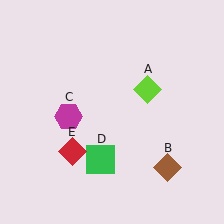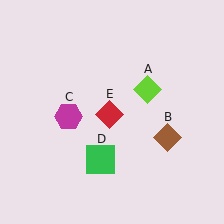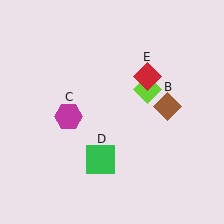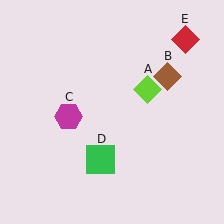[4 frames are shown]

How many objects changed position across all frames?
2 objects changed position: brown diamond (object B), red diamond (object E).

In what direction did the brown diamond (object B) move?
The brown diamond (object B) moved up.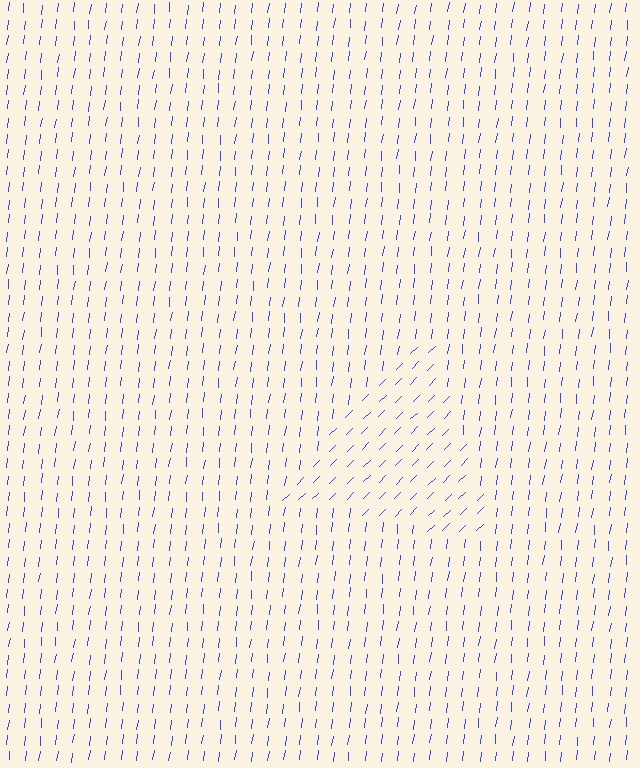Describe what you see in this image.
The image is filled with small blue line segments. A triangle region in the image has lines oriented differently from the surrounding lines, creating a visible texture boundary.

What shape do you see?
I see a triangle.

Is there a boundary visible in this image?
Yes, there is a texture boundary formed by a change in line orientation.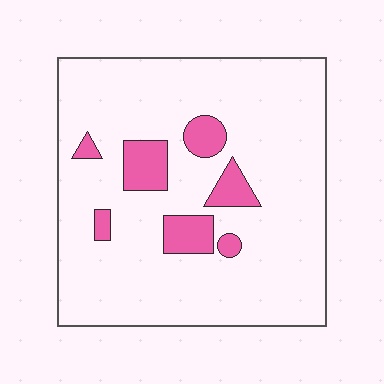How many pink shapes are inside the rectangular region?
7.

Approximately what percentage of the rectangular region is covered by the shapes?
Approximately 10%.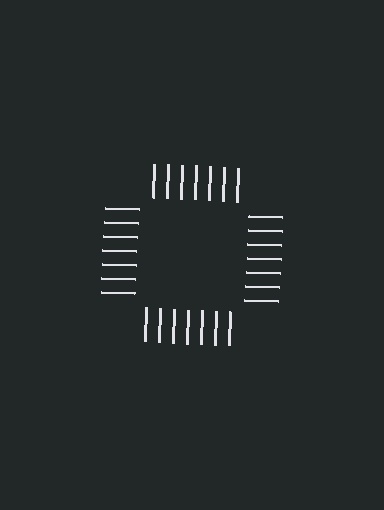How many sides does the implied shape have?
4 sides — the line-ends trace a square.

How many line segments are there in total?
28 — 7 along each of the 4 edges.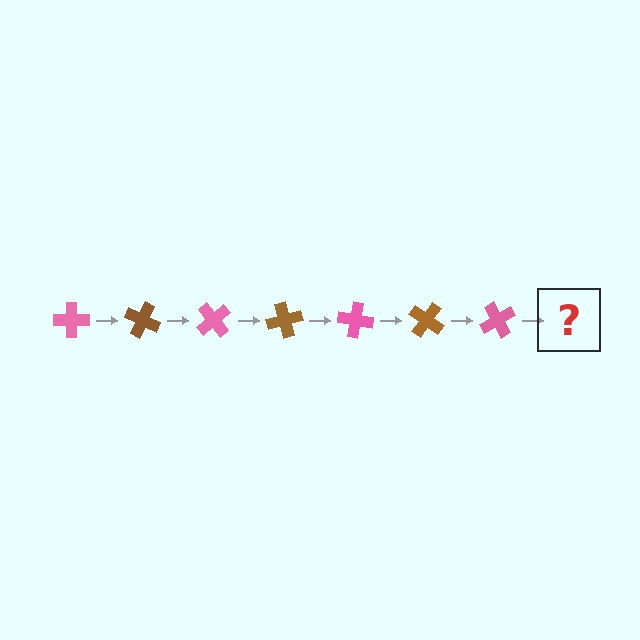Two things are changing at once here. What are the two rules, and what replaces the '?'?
The two rules are that it rotates 25 degrees each step and the color cycles through pink and brown. The '?' should be a brown cross, rotated 175 degrees from the start.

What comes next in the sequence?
The next element should be a brown cross, rotated 175 degrees from the start.